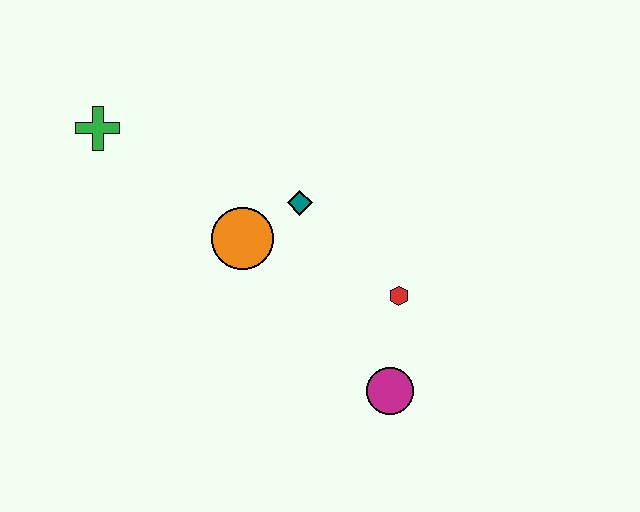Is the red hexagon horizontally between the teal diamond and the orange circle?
No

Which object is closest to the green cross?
The orange circle is closest to the green cross.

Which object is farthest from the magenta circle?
The green cross is farthest from the magenta circle.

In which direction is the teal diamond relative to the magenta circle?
The teal diamond is above the magenta circle.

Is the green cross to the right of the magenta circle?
No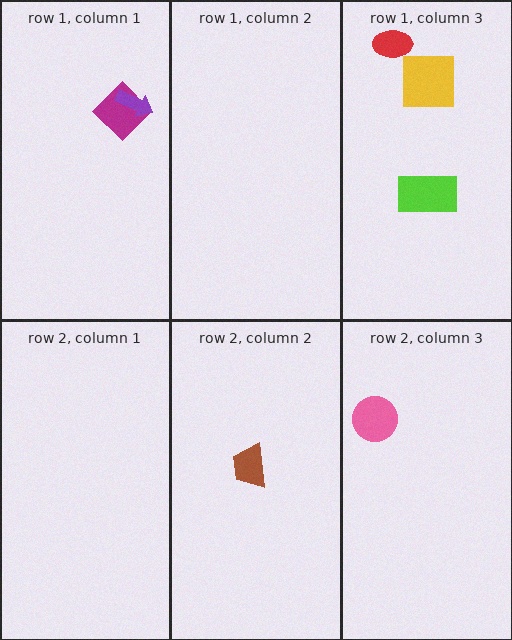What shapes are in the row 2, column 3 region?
The pink circle.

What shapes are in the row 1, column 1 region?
The magenta diamond, the purple arrow.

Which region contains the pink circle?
The row 2, column 3 region.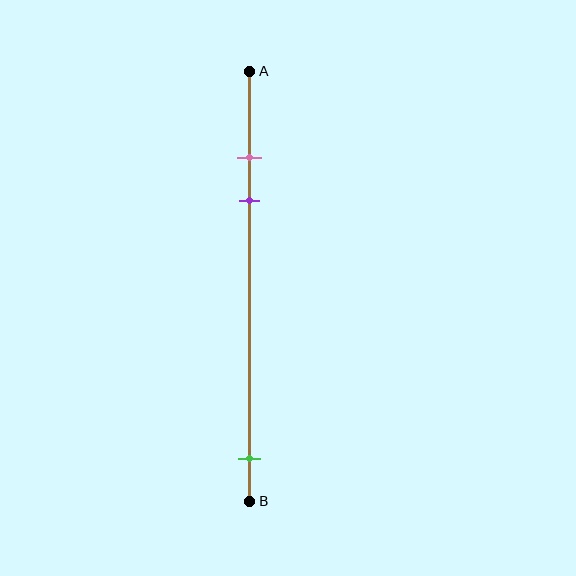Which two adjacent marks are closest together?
The pink and purple marks are the closest adjacent pair.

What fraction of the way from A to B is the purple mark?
The purple mark is approximately 30% (0.3) of the way from A to B.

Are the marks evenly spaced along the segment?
No, the marks are not evenly spaced.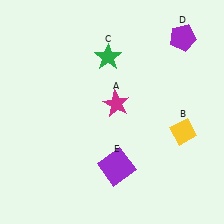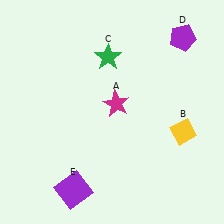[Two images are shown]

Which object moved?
The purple square (E) moved left.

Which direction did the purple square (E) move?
The purple square (E) moved left.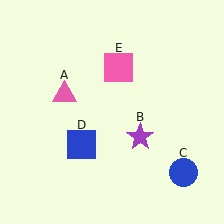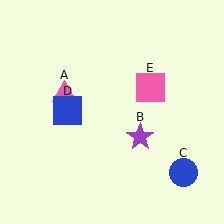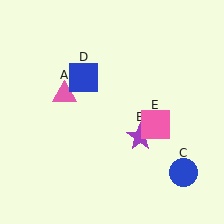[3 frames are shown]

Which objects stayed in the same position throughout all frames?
Pink triangle (object A) and purple star (object B) and blue circle (object C) remained stationary.